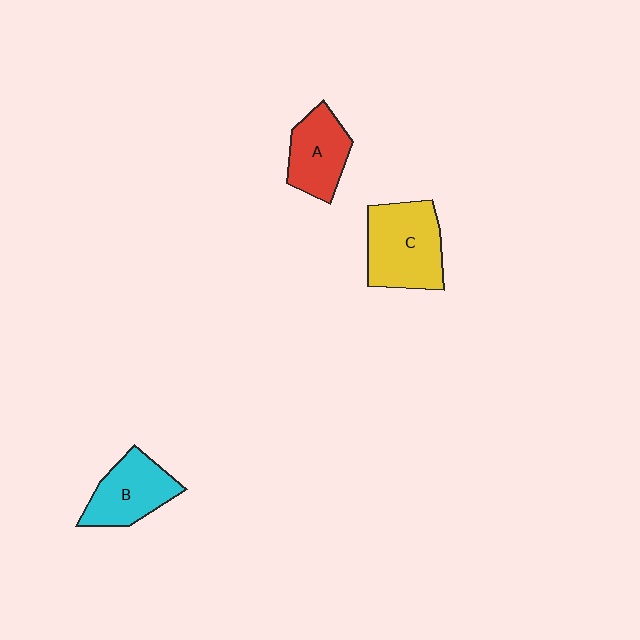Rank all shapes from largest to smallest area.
From largest to smallest: C (yellow), B (cyan), A (red).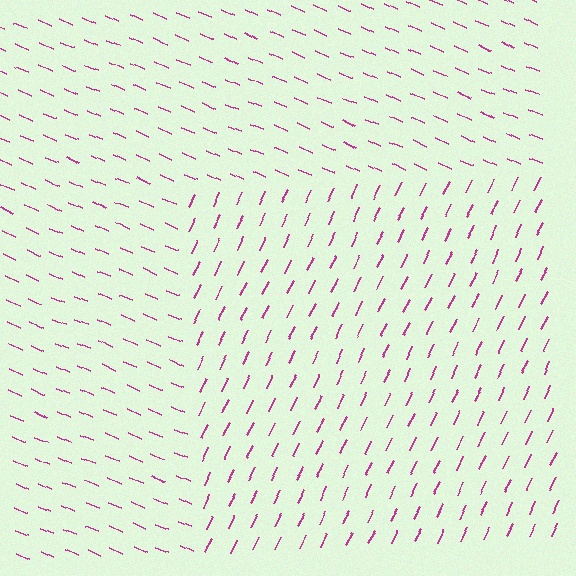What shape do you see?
I see a rectangle.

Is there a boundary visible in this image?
Yes, there is a texture boundary formed by a change in line orientation.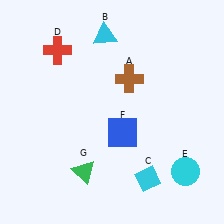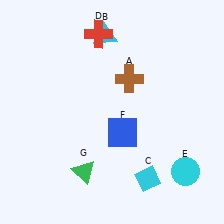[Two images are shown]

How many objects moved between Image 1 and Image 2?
1 object moved between the two images.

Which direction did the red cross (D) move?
The red cross (D) moved right.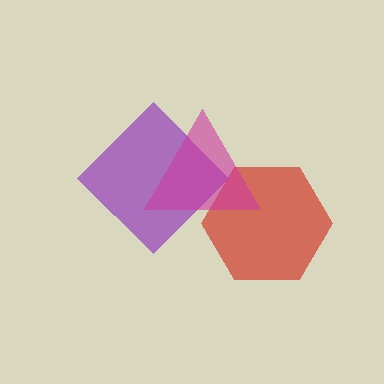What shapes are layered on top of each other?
The layered shapes are: a purple diamond, a red hexagon, a magenta triangle.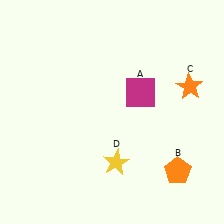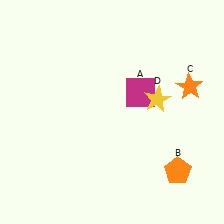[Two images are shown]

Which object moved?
The yellow star (D) moved up.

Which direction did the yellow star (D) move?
The yellow star (D) moved up.